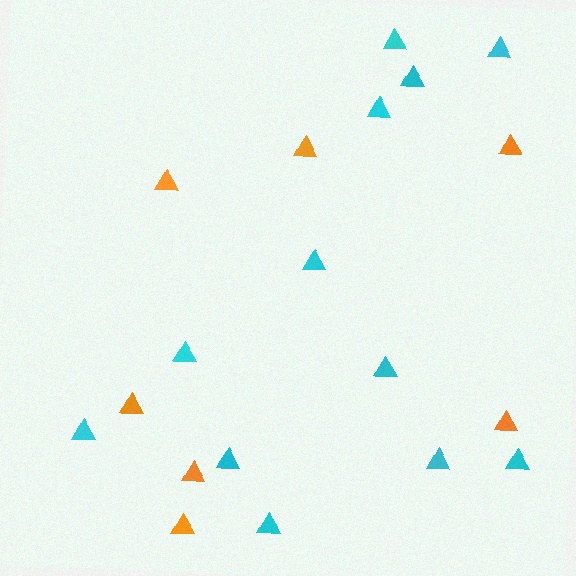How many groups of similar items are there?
There are 2 groups: one group of orange triangles (7) and one group of cyan triangles (12).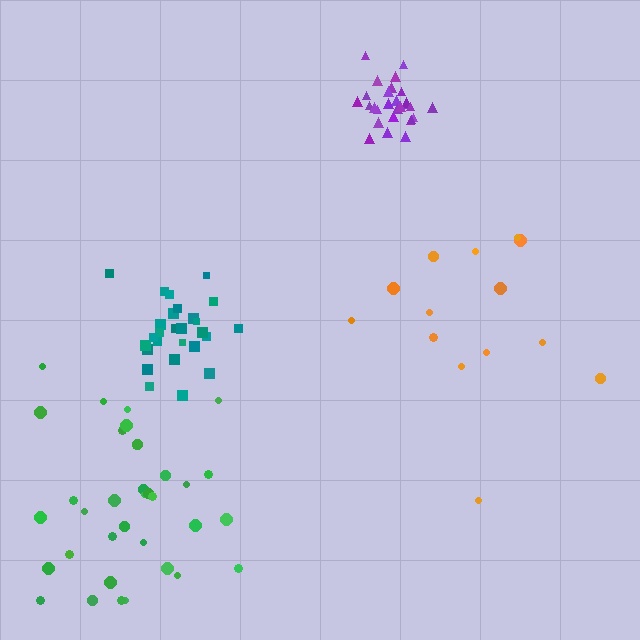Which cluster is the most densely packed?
Purple.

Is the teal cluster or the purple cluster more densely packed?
Purple.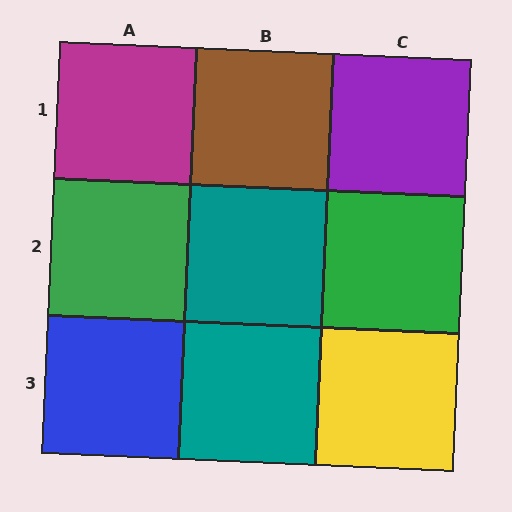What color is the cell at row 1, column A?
Magenta.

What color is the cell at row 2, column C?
Green.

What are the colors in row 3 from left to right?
Blue, teal, yellow.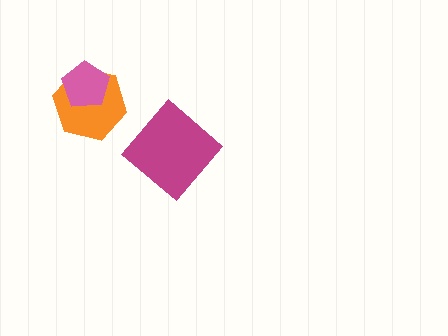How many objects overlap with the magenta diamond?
0 objects overlap with the magenta diamond.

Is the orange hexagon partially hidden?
Yes, it is partially covered by another shape.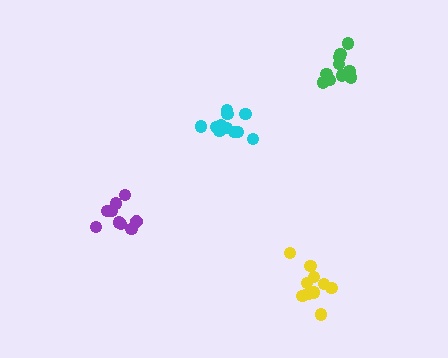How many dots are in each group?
Group 1: 11 dots, Group 2: 11 dots, Group 3: 11 dots, Group 4: 9 dots (42 total).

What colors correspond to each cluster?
The clusters are colored: cyan, yellow, green, purple.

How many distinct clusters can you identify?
There are 4 distinct clusters.